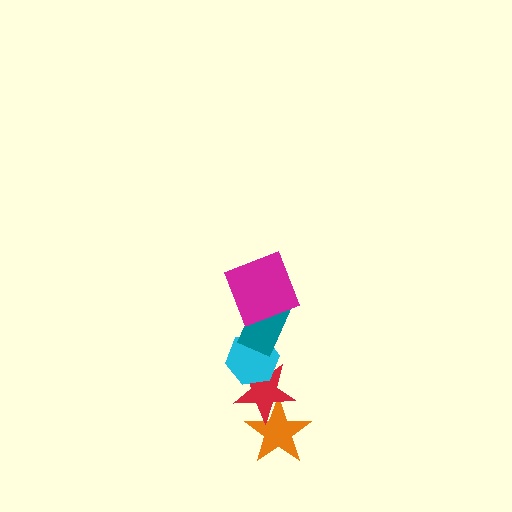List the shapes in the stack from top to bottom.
From top to bottom: the magenta square, the teal rectangle, the cyan hexagon, the red star, the orange star.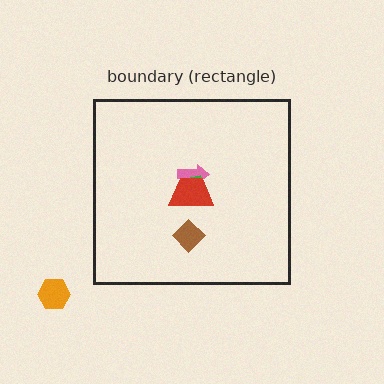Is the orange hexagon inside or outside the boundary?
Outside.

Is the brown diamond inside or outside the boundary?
Inside.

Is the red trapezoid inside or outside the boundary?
Inside.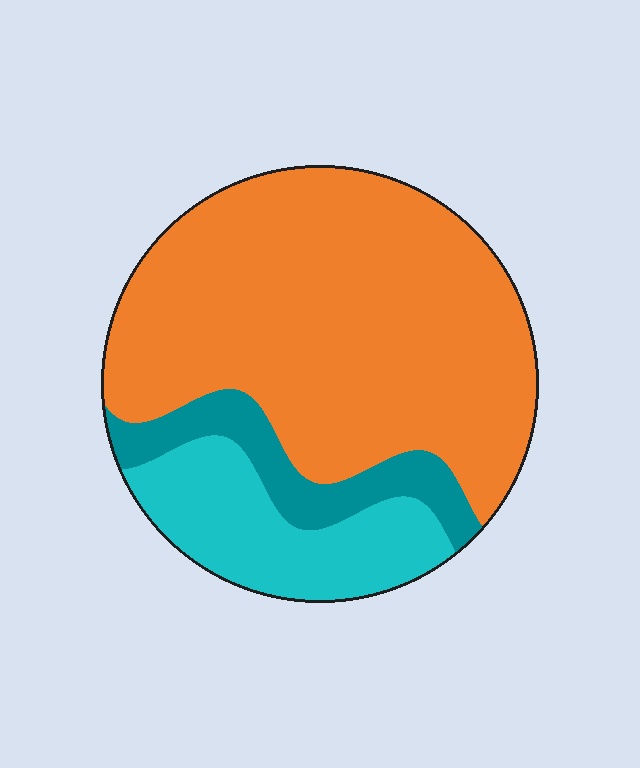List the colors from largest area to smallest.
From largest to smallest: orange, cyan, teal.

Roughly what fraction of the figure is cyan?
Cyan takes up about one fifth (1/5) of the figure.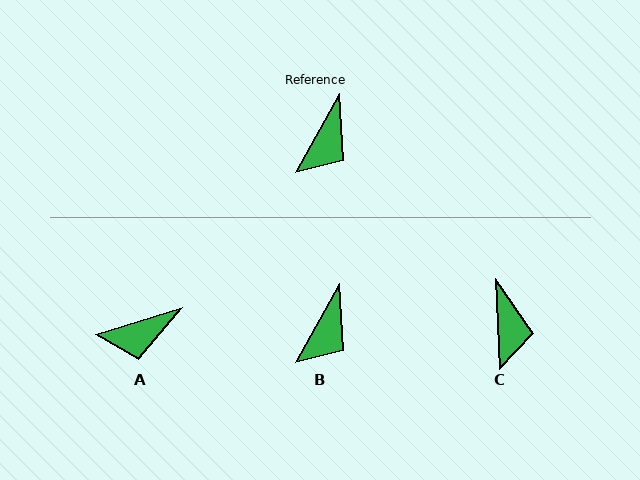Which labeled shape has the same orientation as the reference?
B.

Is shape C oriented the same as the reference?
No, it is off by about 32 degrees.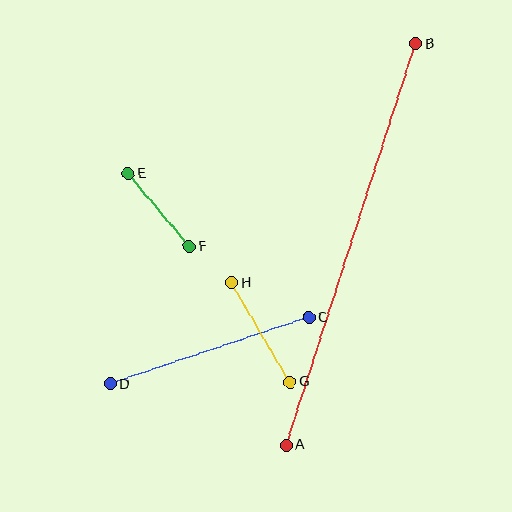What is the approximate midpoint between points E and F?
The midpoint is at approximately (159, 210) pixels.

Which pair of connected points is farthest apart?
Points A and B are farthest apart.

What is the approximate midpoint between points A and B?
The midpoint is at approximately (351, 245) pixels.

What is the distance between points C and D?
The distance is approximately 210 pixels.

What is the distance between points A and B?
The distance is approximately 422 pixels.